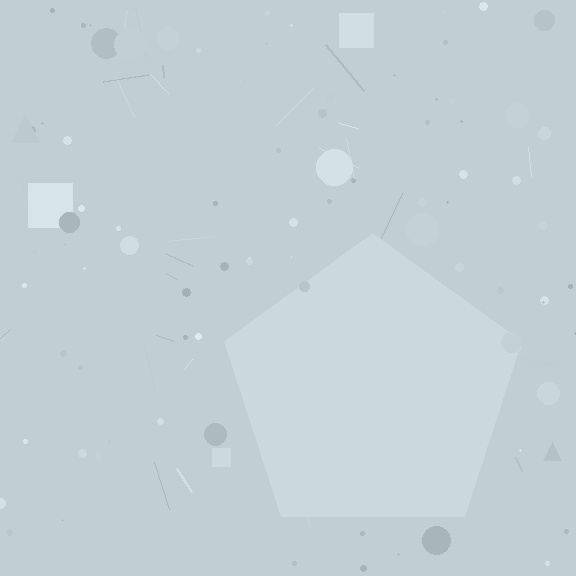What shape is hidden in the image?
A pentagon is hidden in the image.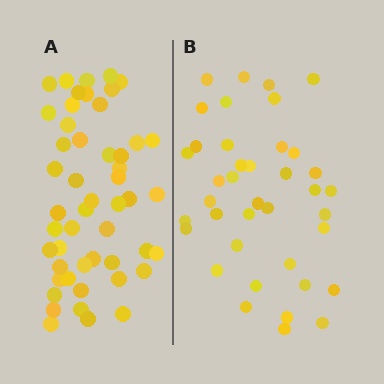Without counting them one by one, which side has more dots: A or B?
Region A (the left region) has more dots.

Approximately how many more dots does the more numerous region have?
Region A has roughly 12 or so more dots than region B.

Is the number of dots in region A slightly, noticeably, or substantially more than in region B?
Region A has noticeably more, but not dramatically so. The ratio is roughly 1.3 to 1.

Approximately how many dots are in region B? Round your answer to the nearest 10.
About 40 dots. (The exact count is 39, which rounds to 40.)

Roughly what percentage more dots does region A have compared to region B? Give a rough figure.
About 30% more.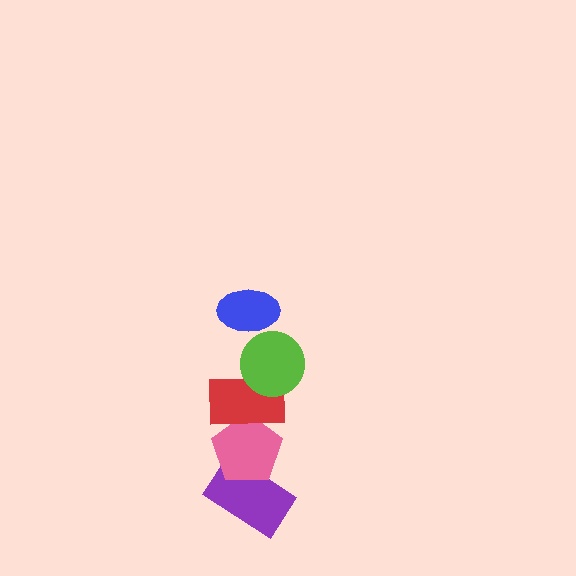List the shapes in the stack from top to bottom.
From top to bottom: the blue ellipse, the lime circle, the red rectangle, the pink pentagon, the purple rectangle.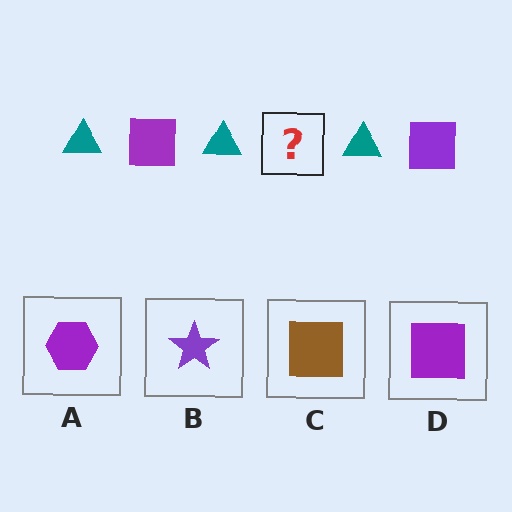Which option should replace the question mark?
Option D.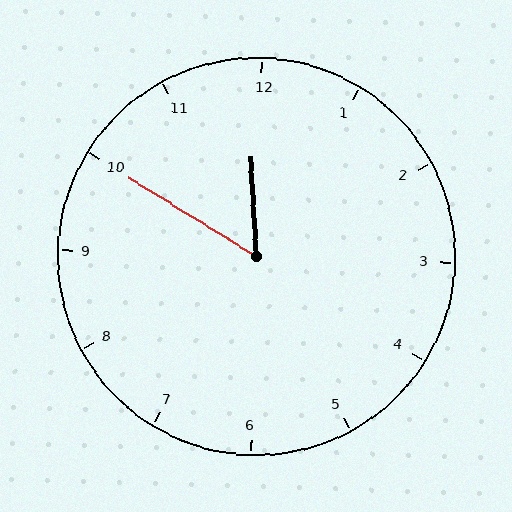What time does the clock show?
11:50.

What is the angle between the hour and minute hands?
Approximately 55 degrees.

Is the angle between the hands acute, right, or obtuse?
It is acute.